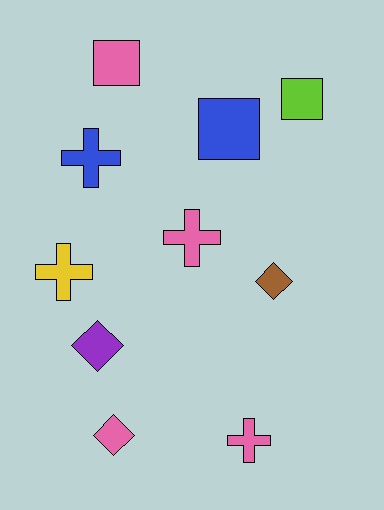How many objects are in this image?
There are 10 objects.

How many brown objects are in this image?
There is 1 brown object.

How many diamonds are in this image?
There are 3 diamonds.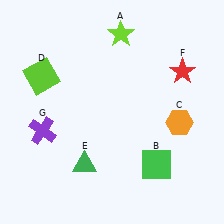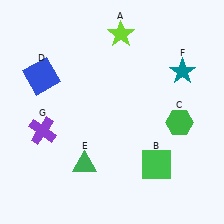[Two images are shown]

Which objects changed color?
C changed from orange to green. D changed from lime to blue. F changed from red to teal.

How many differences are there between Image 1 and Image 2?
There are 3 differences between the two images.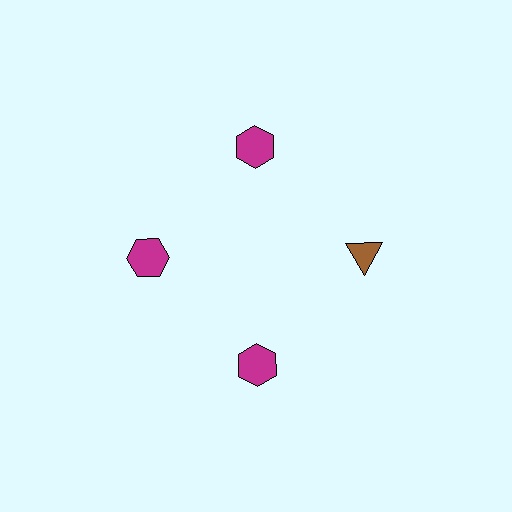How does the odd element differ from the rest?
It differs in both color (brown instead of magenta) and shape (triangle instead of hexagon).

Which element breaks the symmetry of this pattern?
The brown triangle at roughly the 3 o'clock position breaks the symmetry. All other shapes are magenta hexagons.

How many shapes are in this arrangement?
There are 4 shapes arranged in a ring pattern.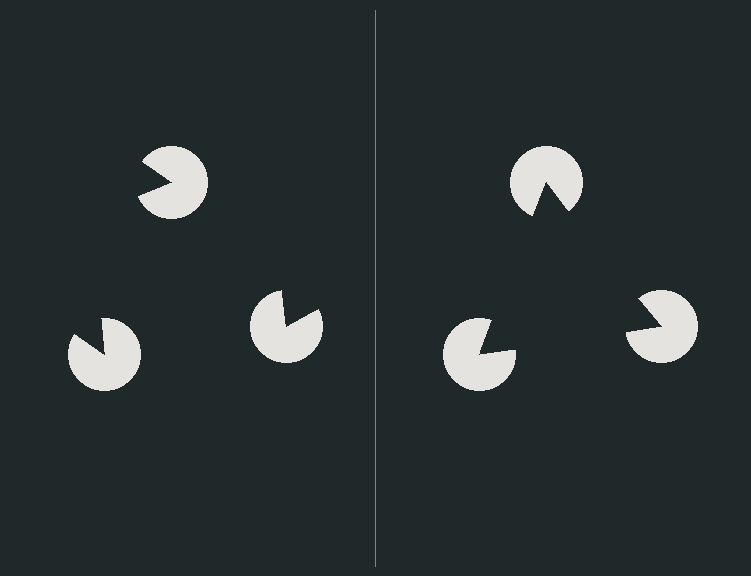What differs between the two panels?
The pac-man discs are positioned identically on both sides; only the wedge orientations differ. On the right they align to a triangle; on the left they are misaligned.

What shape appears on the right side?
An illusory triangle.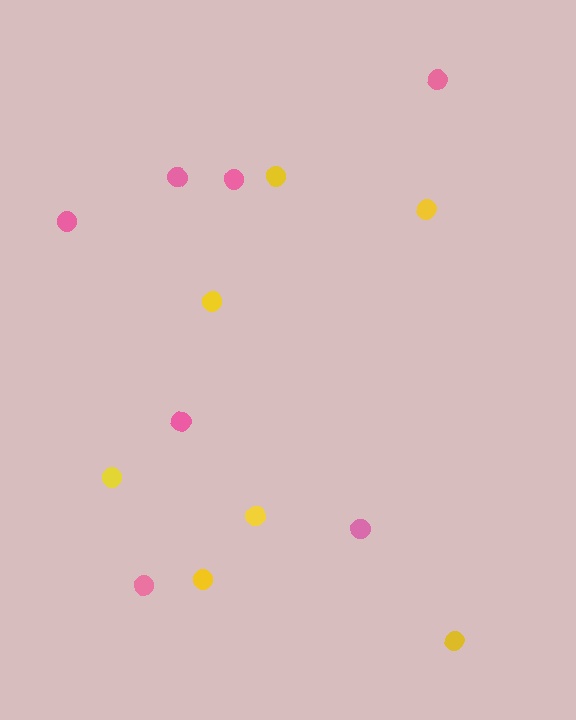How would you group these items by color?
There are 2 groups: one group of pink circles (7) and one group of yellow circles (7).